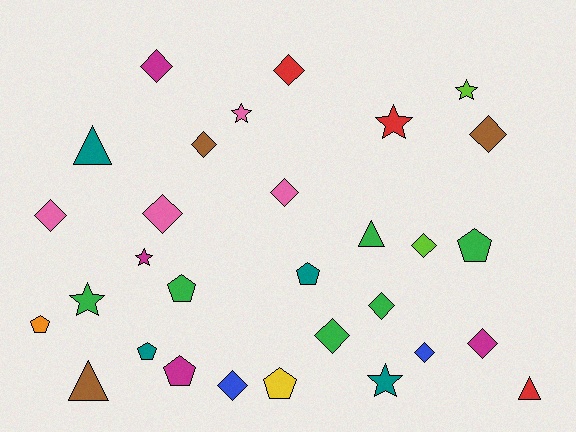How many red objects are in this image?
There are 3 red objects.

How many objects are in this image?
There are 30 objects.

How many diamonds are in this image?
There are 13 diamonds.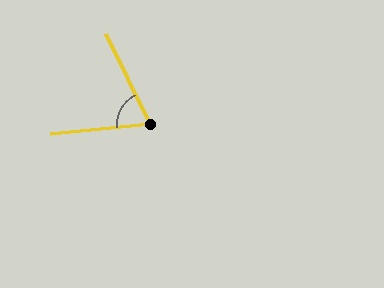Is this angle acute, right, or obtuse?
It is acute.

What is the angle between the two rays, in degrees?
Approximately 70 degrees.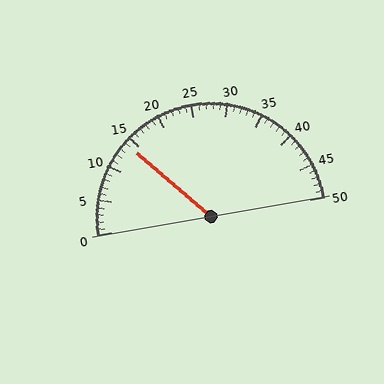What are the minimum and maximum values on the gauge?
The gauge ranges from 0 to 50.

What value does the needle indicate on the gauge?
The needle indicates approximately 14.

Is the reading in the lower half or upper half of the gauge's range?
The reading is in the lower half of the range (0 to 50).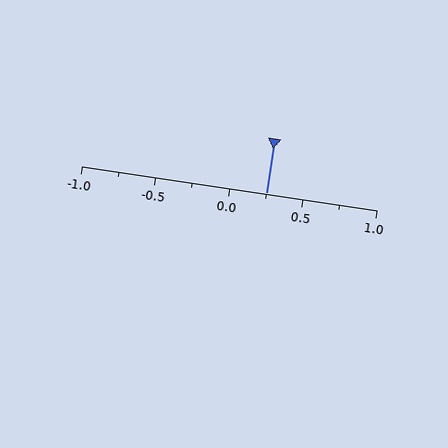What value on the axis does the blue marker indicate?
The marker indicates approximately 0.25.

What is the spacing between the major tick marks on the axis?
The major ticks are spaced 0.5 apart.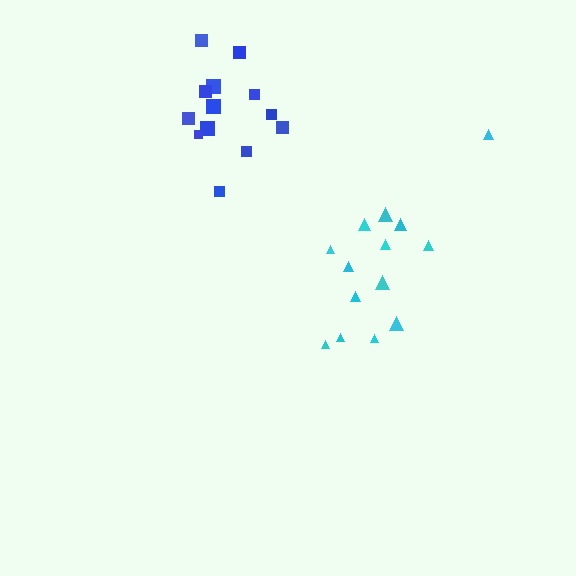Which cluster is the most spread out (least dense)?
Cyan.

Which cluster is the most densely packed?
Blue.